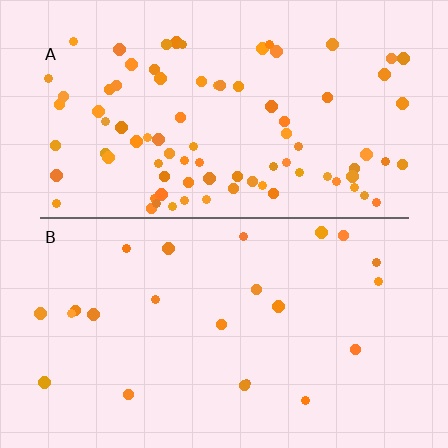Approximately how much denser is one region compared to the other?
Approximately 3.8× — region A over region B.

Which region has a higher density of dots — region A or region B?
A (the top).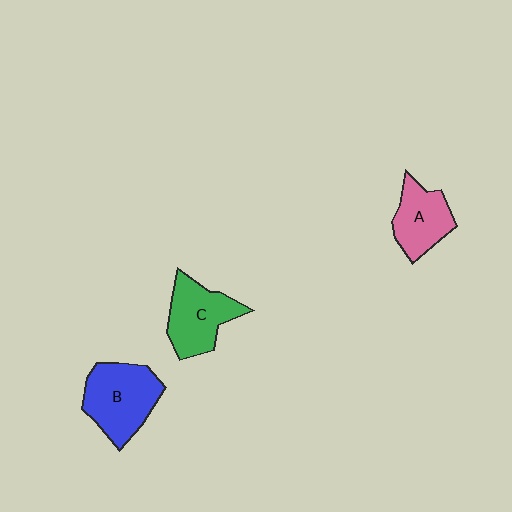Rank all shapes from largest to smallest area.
From largest to smallest: B (blue), C (green), A (pink).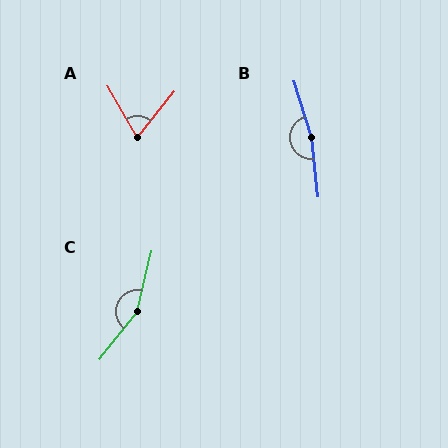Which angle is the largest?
B, at approximately 169 degrees.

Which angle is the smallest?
A, at approximately 68 degrees.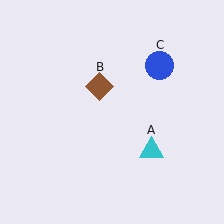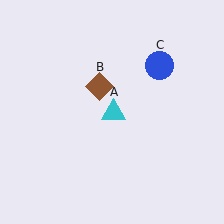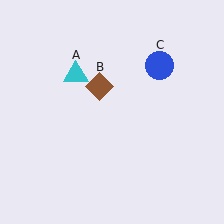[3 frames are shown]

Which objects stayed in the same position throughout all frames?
Brown diamond (object B) and blue circle (object C) remained stationary.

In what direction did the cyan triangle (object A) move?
The cyan triangle (object A) moved up and to the left.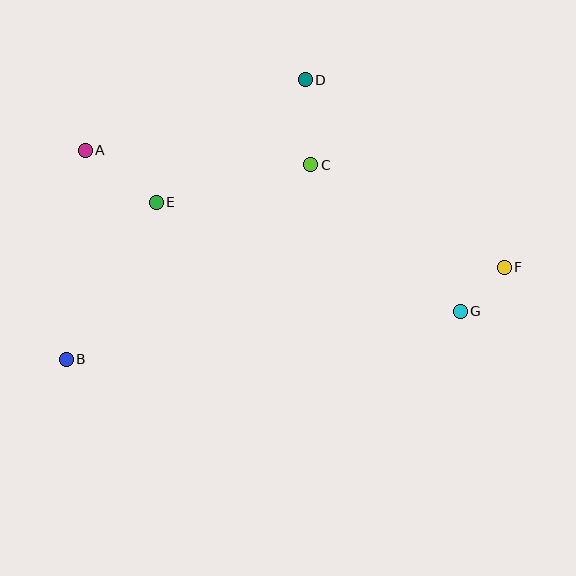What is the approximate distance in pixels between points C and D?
The distance between C and D is approximately 85 pixels.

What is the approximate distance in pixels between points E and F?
The distance between E and F is approximately 354 pixels.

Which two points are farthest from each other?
Points B and F are farthest from each other.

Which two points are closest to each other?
Points F and G are closest to each other.